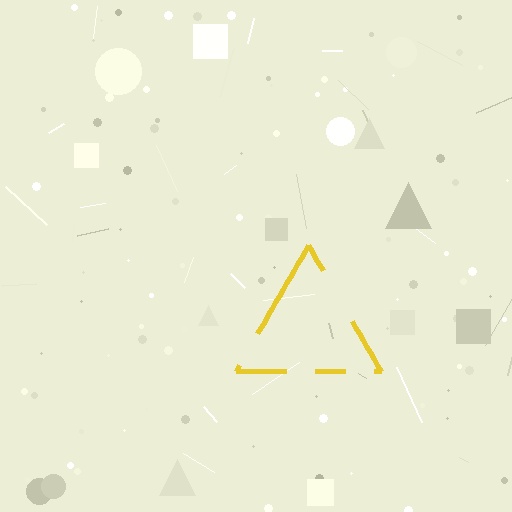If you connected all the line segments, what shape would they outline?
They would outline a triangle.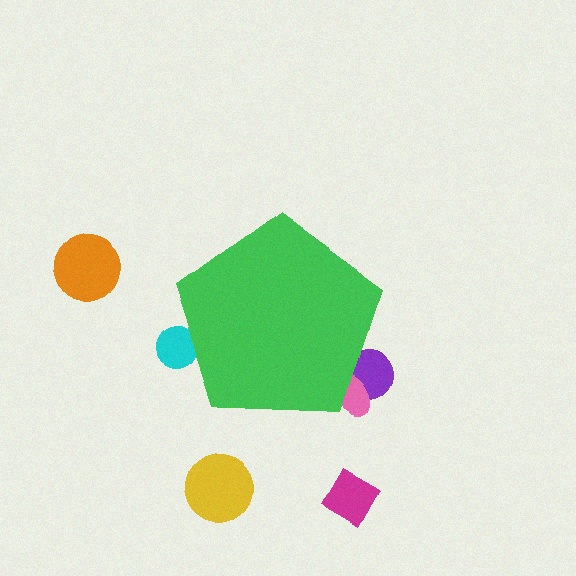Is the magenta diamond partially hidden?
No, the magenta diamond is fully visible.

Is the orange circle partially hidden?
No, the orange circle is fully visible.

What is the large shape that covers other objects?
A green pentagon.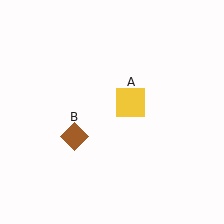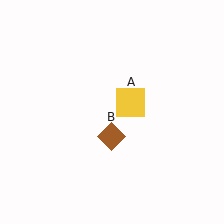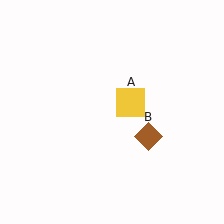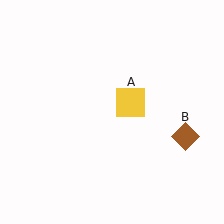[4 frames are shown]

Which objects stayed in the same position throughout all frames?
Yellow square (object A) remained stationary.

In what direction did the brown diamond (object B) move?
The brown diamond (object B) moved right.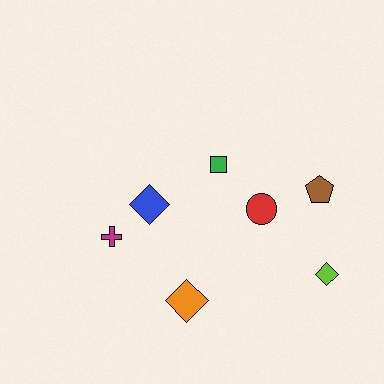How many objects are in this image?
There are 7 objects.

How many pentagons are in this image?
There is 1 pentagon.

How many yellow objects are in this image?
There are no yellow objects.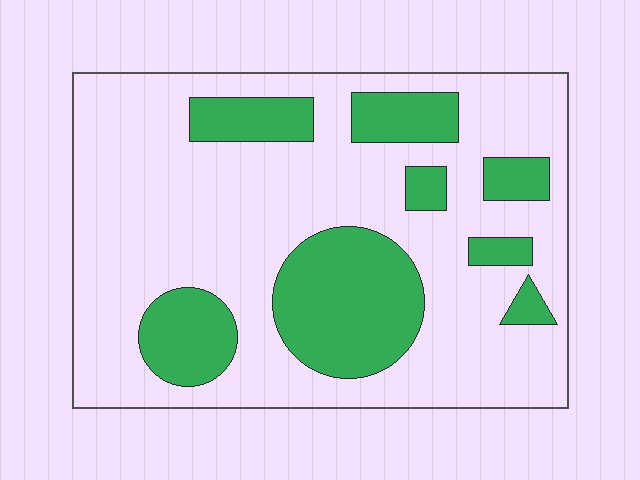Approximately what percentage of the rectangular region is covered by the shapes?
Approximately 25%.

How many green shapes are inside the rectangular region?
8.